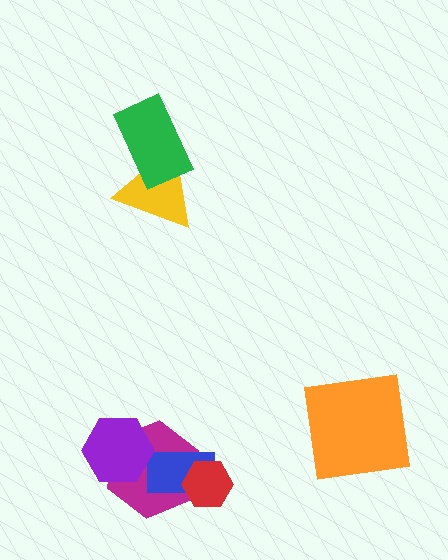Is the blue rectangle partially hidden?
Yes, it is partially covered by another shape.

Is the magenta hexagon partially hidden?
Yes, it is partially covered by another shape.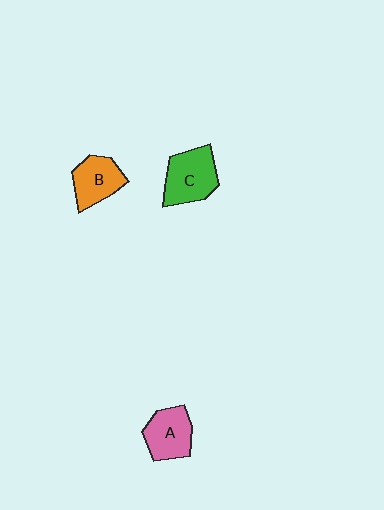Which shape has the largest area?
Shape C (green).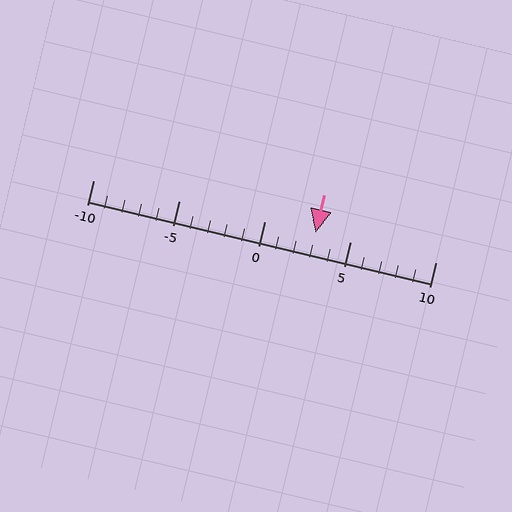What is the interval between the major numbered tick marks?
The major tick marks are spaced 5 units apart.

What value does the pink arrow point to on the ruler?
The pink arrow points to approximately 3.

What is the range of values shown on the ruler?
The ruler shows values from -10 to 10.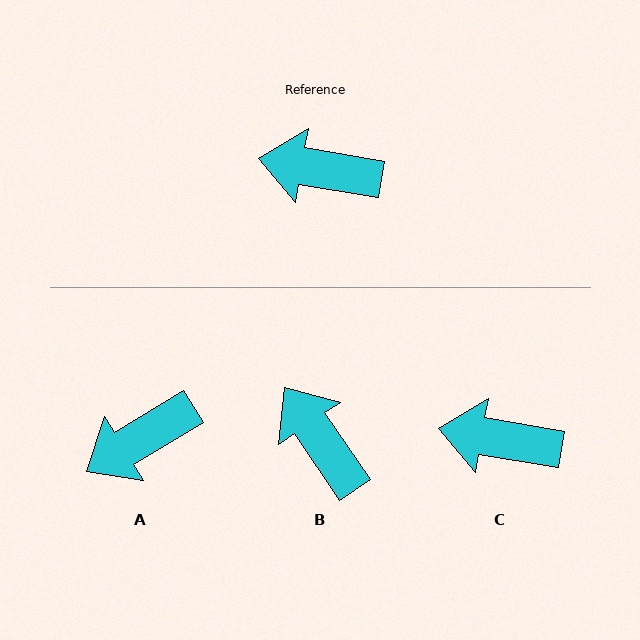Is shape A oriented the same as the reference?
No, it is off by about 41 degrees.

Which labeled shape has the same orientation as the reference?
C.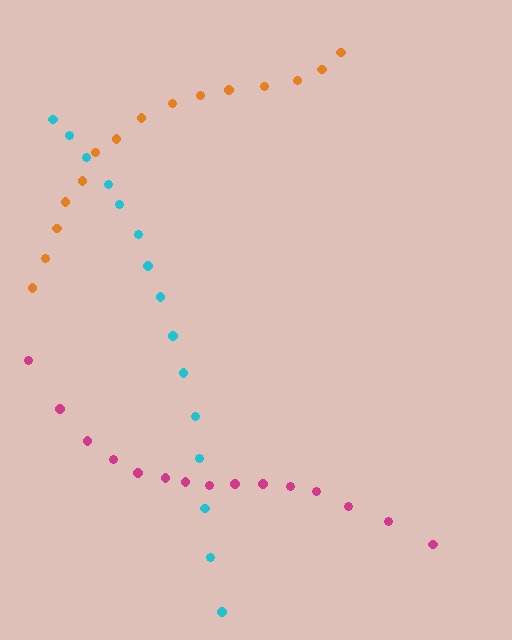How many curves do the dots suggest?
There are 3 distinct paths.